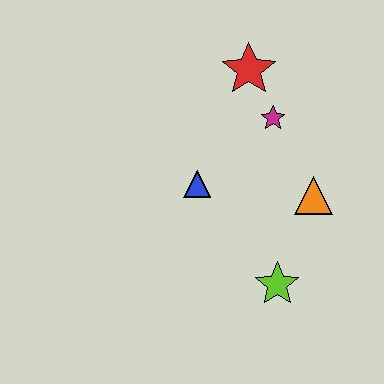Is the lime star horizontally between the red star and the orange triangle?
Yes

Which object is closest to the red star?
The magenta star is closest to the red star.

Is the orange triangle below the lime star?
No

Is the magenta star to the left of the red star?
No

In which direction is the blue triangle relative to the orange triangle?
The blue triangle is to the left of the orange triangle.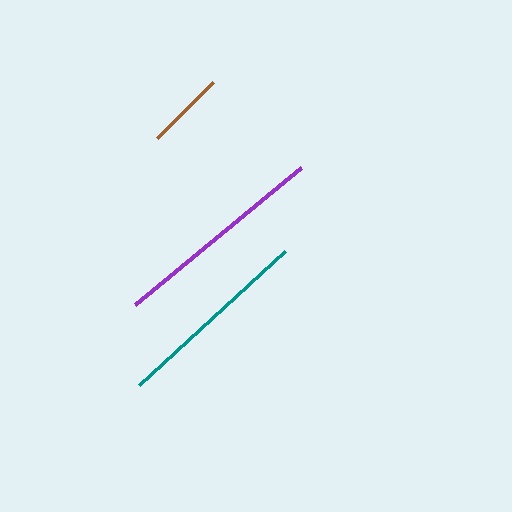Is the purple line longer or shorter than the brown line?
The purple line is longer than the brown line.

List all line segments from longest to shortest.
From longest to shortest: purple, teal, brown.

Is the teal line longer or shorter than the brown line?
The teal line is longer than the brown line.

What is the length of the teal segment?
The teal segment is approximately 198 pixels long.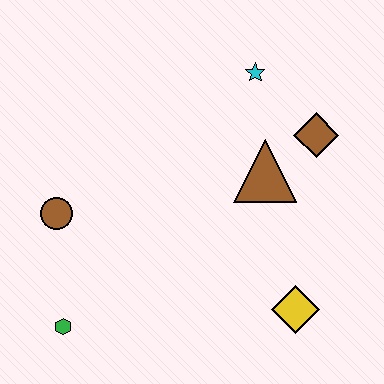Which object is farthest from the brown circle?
The brown diamond is farthest from the brown circle.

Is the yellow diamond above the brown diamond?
No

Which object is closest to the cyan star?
The brown diamond is closest to the cyan star.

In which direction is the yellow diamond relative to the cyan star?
The yellow diamond is below the cyan star.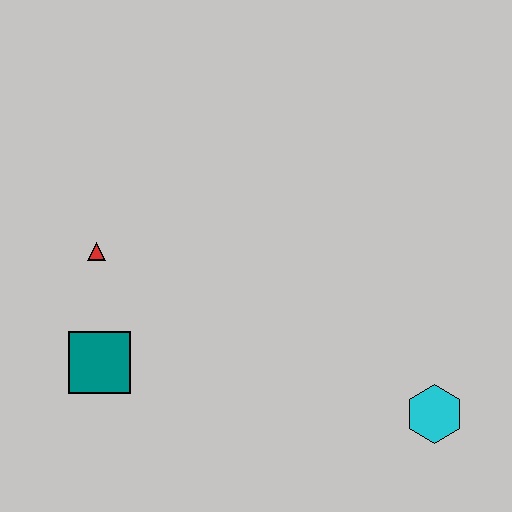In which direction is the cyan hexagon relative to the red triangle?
The cyan hexagon is to the right of the red triangle.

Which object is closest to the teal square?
The red triangle is closest to the teal square.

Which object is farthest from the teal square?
The cyan hexagon is farthest from the teal square.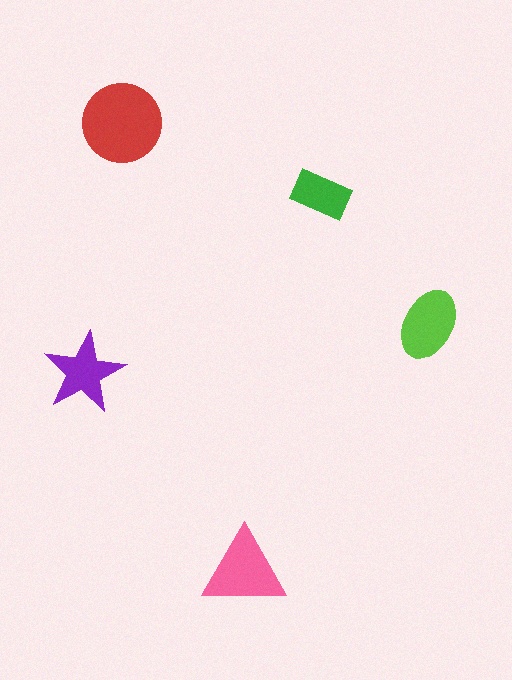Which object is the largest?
The red circle.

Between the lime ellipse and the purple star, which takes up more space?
The lime ellipse.